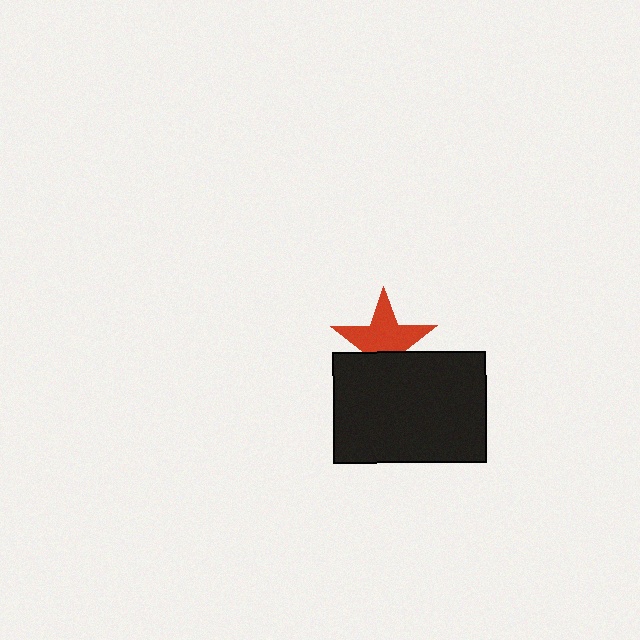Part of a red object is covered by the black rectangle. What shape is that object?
It is a star.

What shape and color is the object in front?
The object in front is a black rectangle.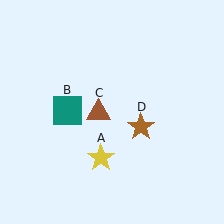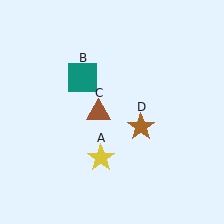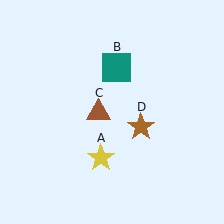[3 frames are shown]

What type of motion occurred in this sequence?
The teal square (object B) rotated clockwise around the center of the scene.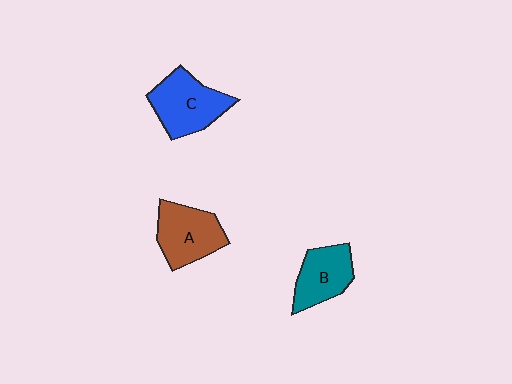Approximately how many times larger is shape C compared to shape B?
Approximately 1.2 times.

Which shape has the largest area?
Shape C (blue).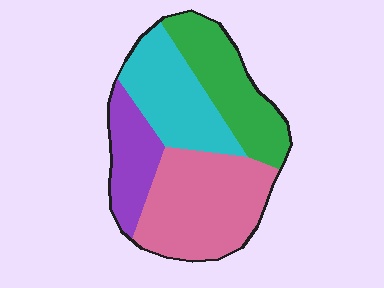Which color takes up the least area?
Purple, at roughly 15%.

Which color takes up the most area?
Pink, at roughly 35%.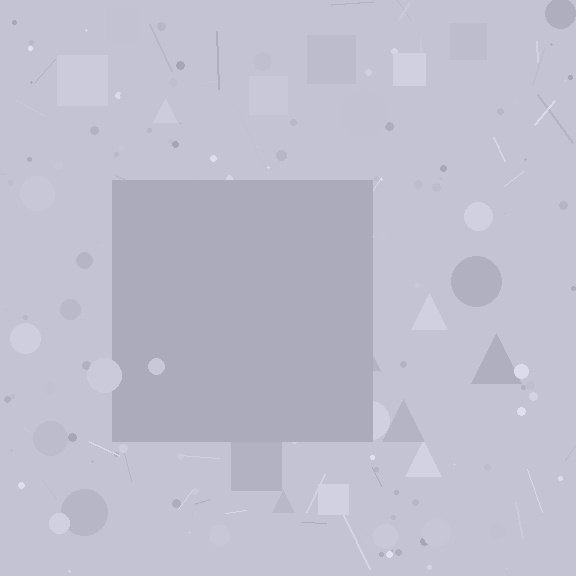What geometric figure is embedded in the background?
A square is embedded in the background.